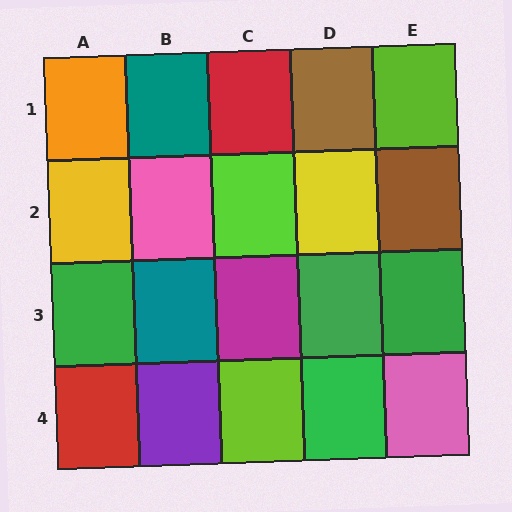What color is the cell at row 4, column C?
Lime.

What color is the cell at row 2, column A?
Yellow.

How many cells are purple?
1 cell is purple.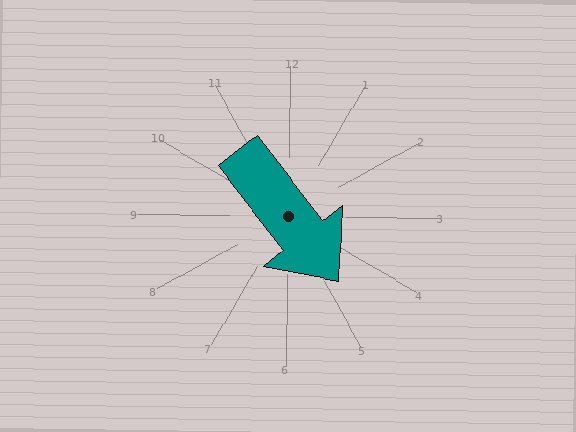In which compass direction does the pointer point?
Southeast.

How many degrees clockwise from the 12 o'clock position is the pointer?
Approximately 142 degrees.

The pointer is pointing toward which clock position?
Roughly 5 o'clock.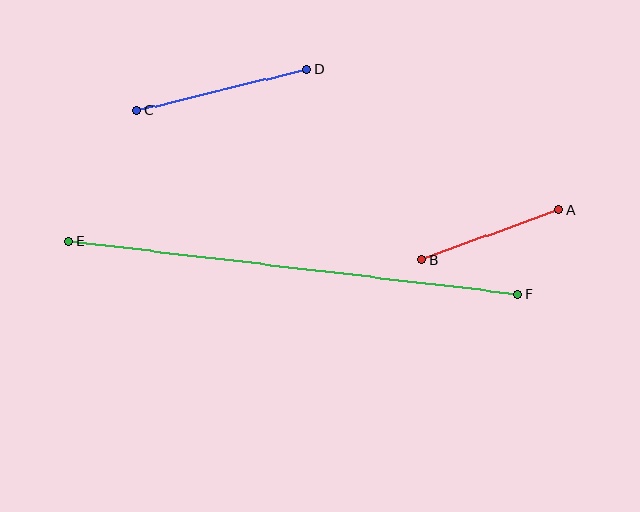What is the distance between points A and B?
The distance is approximately 146 pixels.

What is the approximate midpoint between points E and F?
The midpoint is at approximately (293, 267) pixels.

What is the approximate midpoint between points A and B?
The midpoint is at approximately (491, 235) pixels.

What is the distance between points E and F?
The distance is approximately 452 pixels.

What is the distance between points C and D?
The distance is approximately 175 pixels.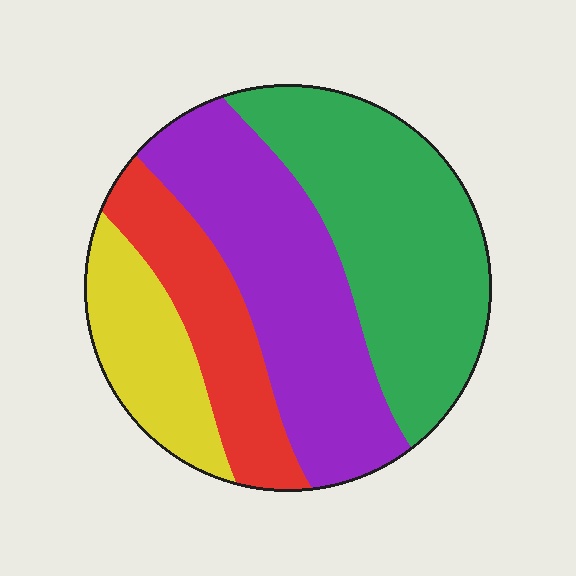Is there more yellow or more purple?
Purple.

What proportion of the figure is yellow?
Yellow covers roughly 15% of the figure.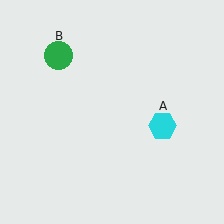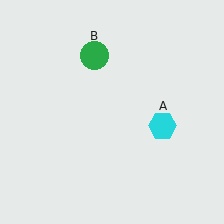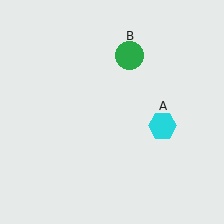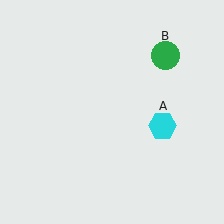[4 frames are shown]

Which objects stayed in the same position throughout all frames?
Cyan hexagon (object A) remained stationary.